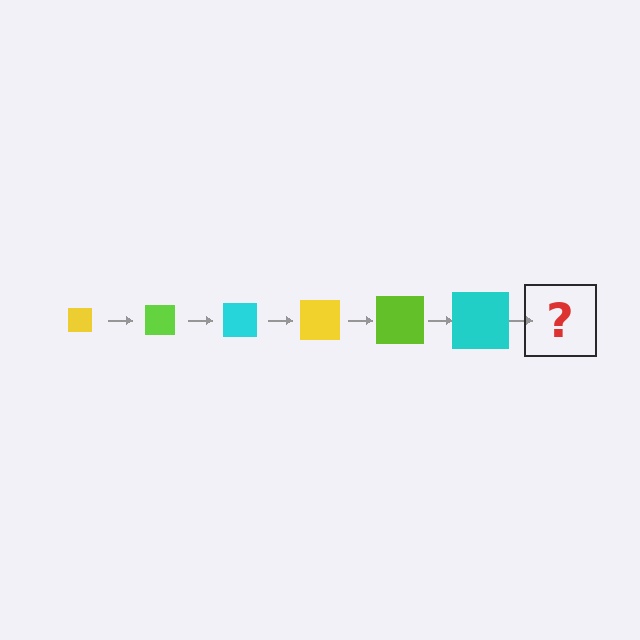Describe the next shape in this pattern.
It should be a yellow square, larger than the previous one.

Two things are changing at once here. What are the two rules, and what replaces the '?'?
The two rules are that the square grows larger each step and the color cycles through yellow, lime, and cyan. The '?' should be a yellow square, larger than the previous one.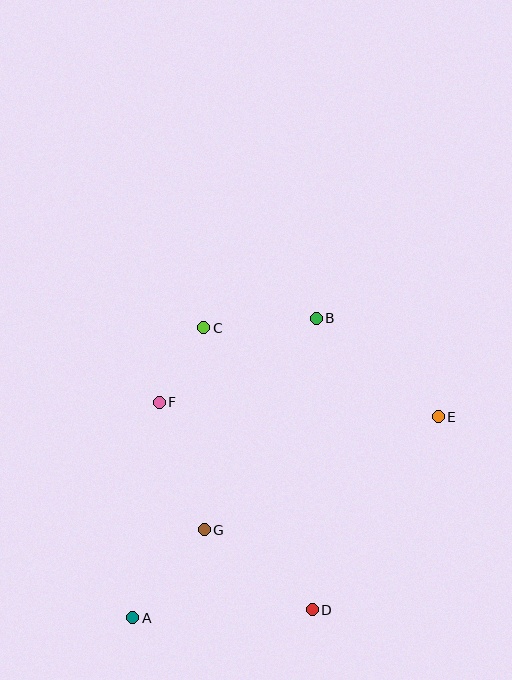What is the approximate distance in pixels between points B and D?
The distance between B and D is approximately 292 pixels.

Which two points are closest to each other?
Points C and F are closest to each other.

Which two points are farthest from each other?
Points A and E are farthest from each other.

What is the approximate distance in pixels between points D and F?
The distance between D and F is approximately 258 pixels.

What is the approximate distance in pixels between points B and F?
The distance between B and F is approximately 178 pixels.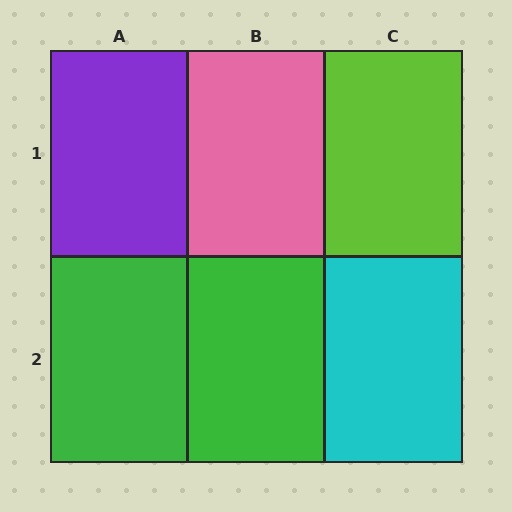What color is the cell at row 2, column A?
Green.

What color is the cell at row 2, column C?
Cyan.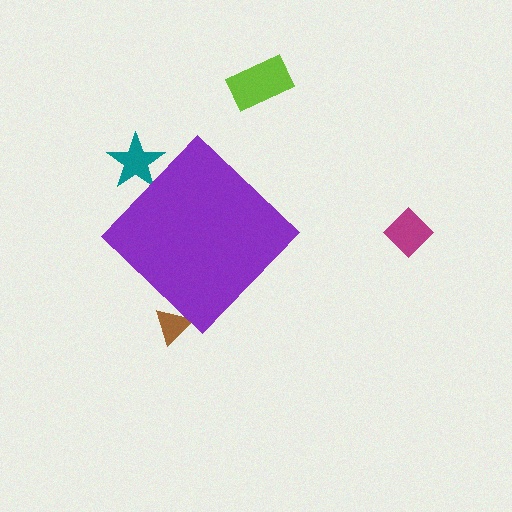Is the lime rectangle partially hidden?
No, the lime rectangle is fully visible.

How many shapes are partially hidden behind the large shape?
2 shapes are partially hidden.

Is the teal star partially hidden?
Yes, the teal star is partially hidden behind the purple diamond.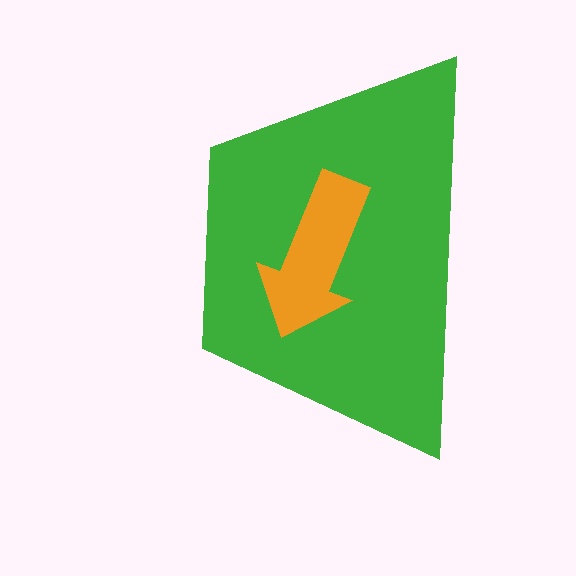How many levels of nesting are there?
2.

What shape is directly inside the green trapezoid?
The orange arrow.